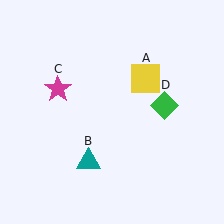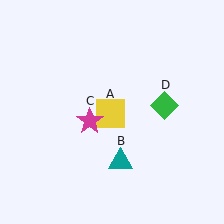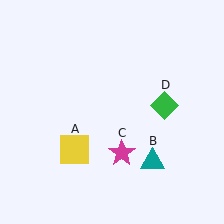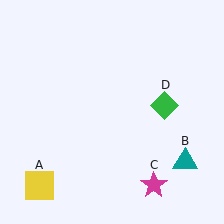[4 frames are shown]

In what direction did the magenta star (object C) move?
The magenta star (object C) moved down and to the right.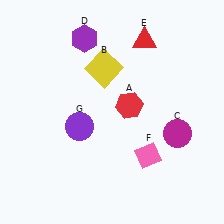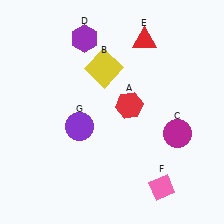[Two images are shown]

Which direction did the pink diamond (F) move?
The pink diamond (F) moved down.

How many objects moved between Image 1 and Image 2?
1 object moved between the two images.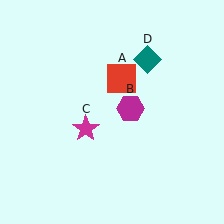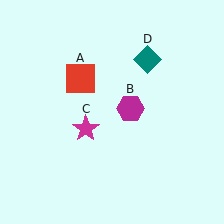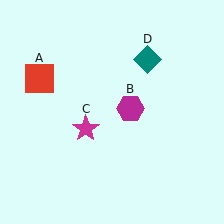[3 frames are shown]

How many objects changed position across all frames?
1 object changed position: red square (object A).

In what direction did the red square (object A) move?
The red square (object A) moved left.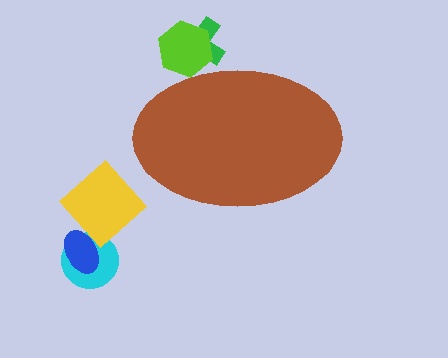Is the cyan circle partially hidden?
No, the cyan circle is fully visible.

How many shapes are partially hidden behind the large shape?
2 shapes are partially hidden.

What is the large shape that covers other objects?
A brown ellipse.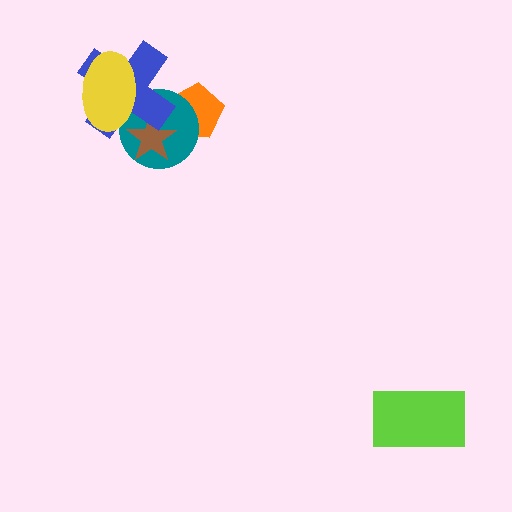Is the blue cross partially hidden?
Yes, it is partially covered by another shape.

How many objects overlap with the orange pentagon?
1 object overlaps with the orange pentagon.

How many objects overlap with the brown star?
2 objects overlap with the brown star.